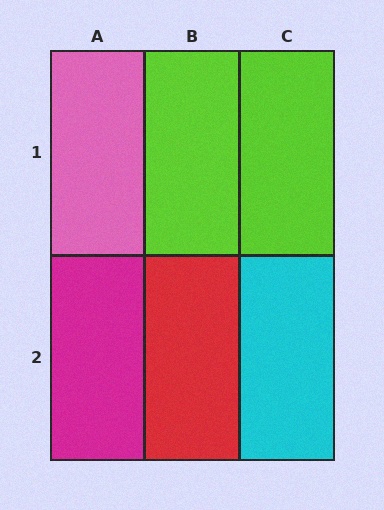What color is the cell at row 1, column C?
Lime.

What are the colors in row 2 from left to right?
Magenta, red, cyan.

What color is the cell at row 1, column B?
Lime.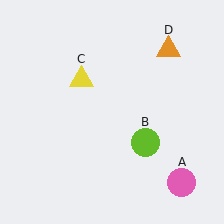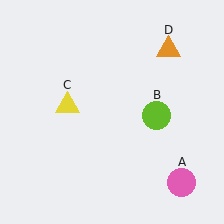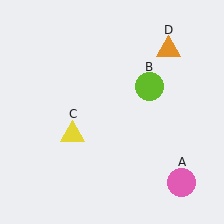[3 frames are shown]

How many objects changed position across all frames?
2 objects changed position: lime circle (object B), yellow triangle (object C).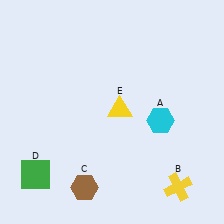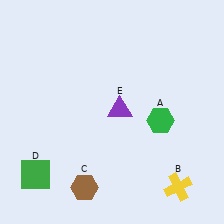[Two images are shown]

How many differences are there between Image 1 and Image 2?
There are 2 differences between the two images.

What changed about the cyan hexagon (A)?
In Image 1, A is cyan. In Image 2, it changed to green.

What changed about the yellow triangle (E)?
In Image 1, E is yellow. In Image 2, it changed to purple.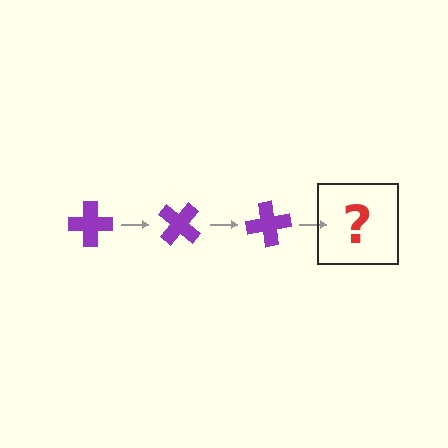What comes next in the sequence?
The next element should be a purple cross rotated 120 degrees.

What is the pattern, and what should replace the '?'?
The pattern is that the cross rotates 40 degrees each step. The '?' should be a purple cross rotated 120 degrees.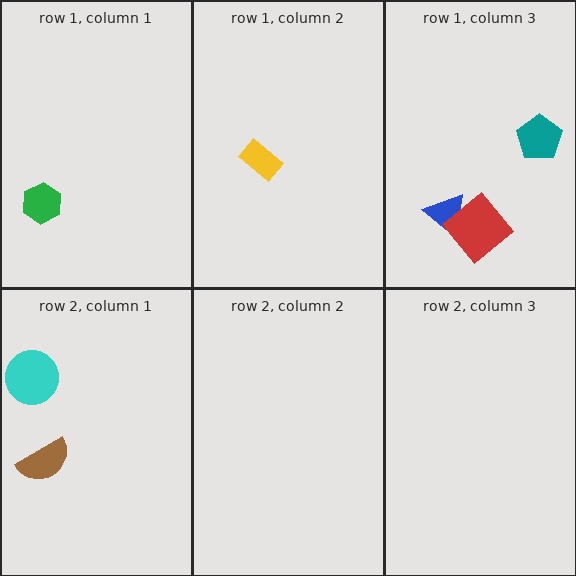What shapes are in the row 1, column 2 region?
The yellow rectangle.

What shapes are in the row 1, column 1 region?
The green hexagon.